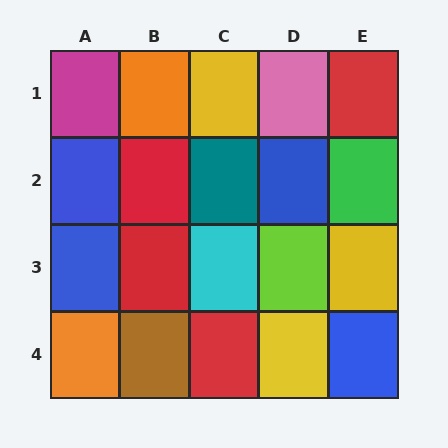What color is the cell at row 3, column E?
Yellow.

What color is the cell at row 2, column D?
Blue.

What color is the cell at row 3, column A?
Blue.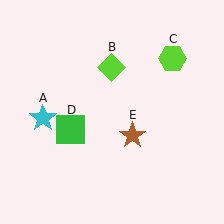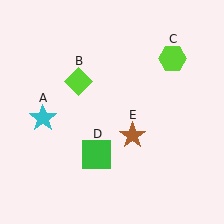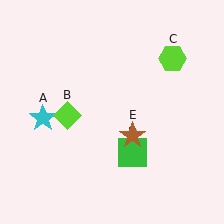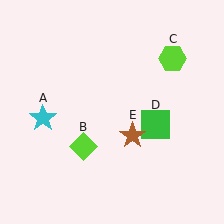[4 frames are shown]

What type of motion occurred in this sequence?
The lime diamond (object B), green square (object D) rotated counterclockwise around the center of the scene.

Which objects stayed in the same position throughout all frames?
Cyan star (object A) and lime hexagon (object C) and brown star (object E) remained stationary.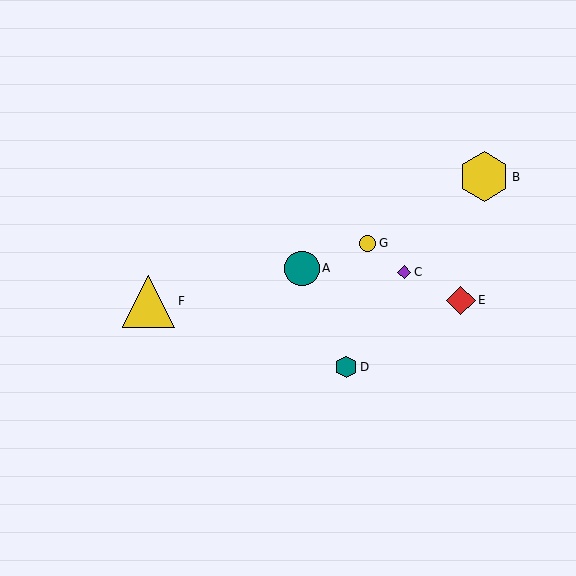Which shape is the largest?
The yellow triangle (labeled F) is the largest.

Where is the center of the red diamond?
The center of the red diamond is at (461, 300).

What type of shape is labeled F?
Shape F is a yellow triangle.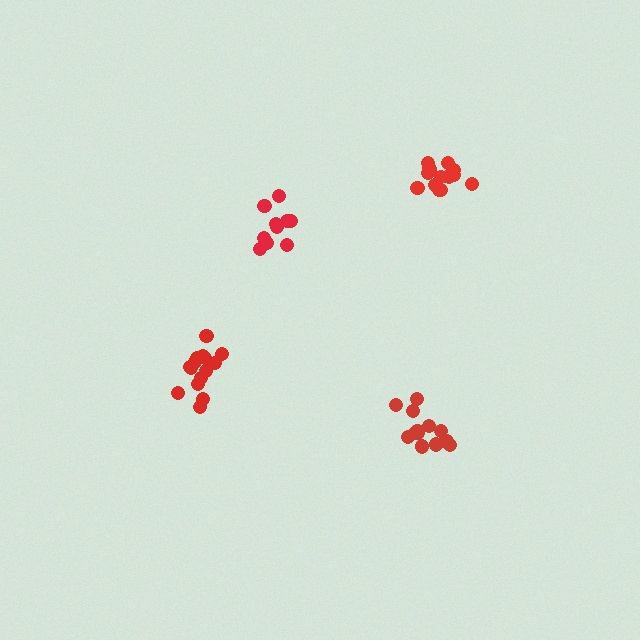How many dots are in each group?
Group 1: 14 dots, Group 2: 15 dots, Group 3: 14 dots, Group 4: 11 dots (54 total).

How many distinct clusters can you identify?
There are 4 distinct clusters.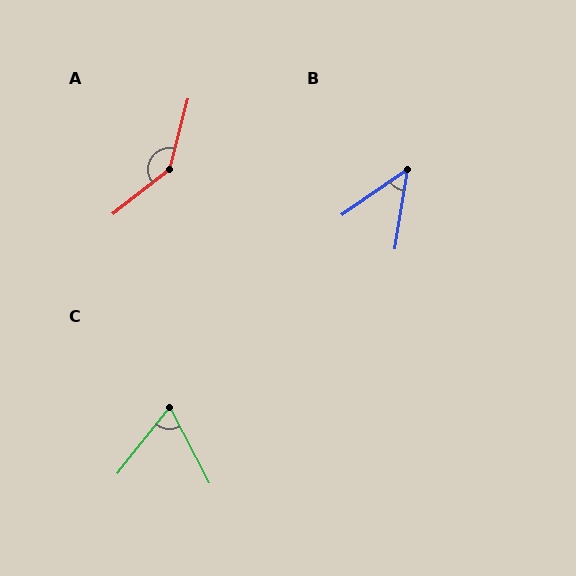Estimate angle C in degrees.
Approximately 66 degrees.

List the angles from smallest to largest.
B (47°), C (66°), A (143°).